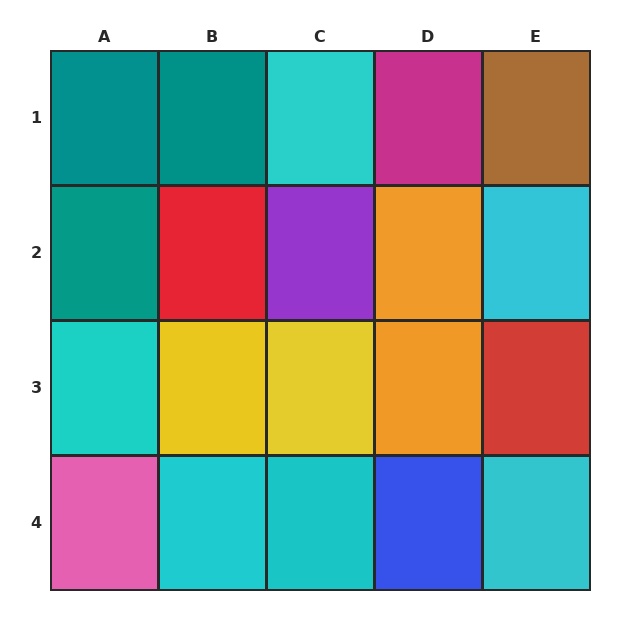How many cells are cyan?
6 cells are cyan.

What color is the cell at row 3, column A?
Cyan.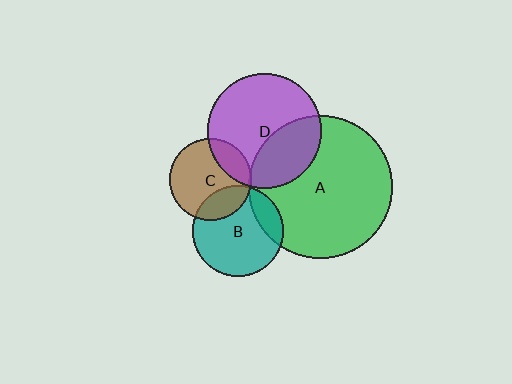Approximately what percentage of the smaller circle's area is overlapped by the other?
Approximately 15%.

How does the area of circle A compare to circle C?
Approximately 3.0 times.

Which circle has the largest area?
Circle A (green).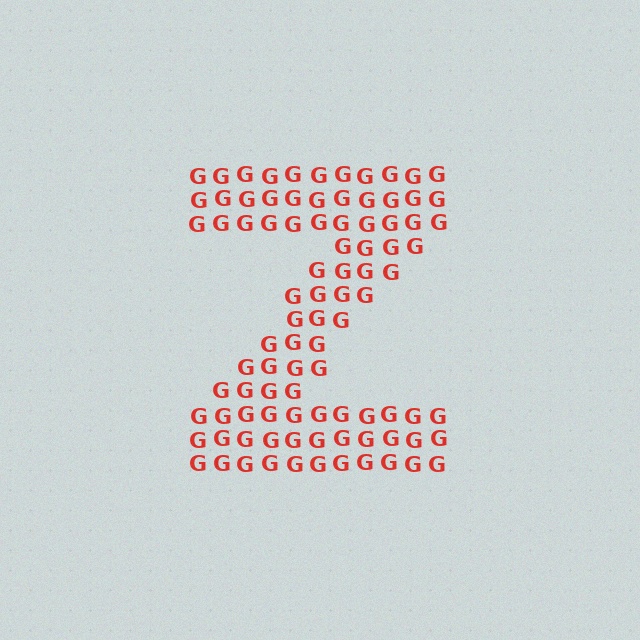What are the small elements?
The small elements are letter G's.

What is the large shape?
The large shape is the letter Z.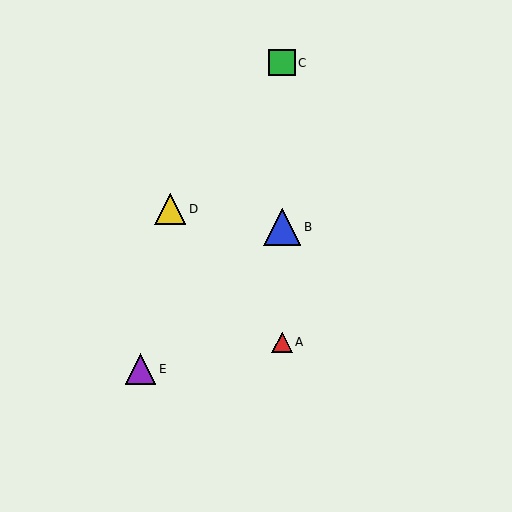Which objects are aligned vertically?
Objects A, B, C are aligned vertically.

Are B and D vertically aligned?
No, B is at x≈282 and D is at x≈170.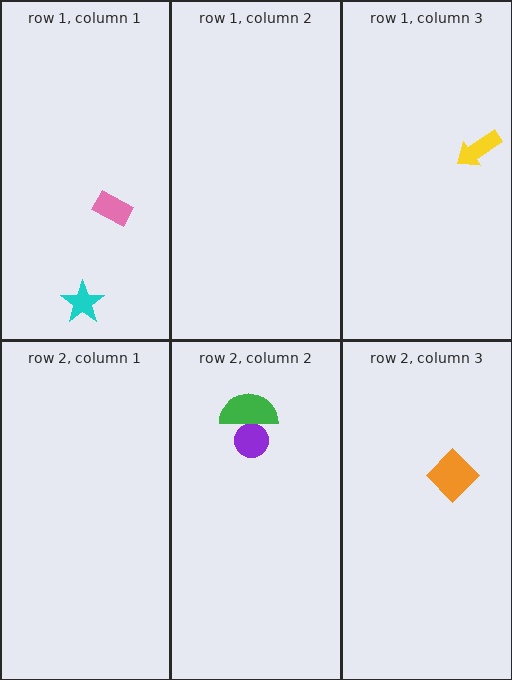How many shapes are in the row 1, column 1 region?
2.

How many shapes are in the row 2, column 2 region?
2.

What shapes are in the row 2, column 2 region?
The purple circle, the green semicircle.